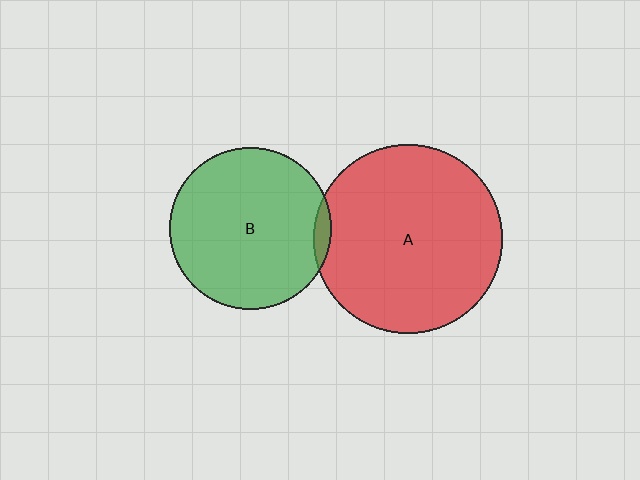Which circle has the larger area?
Circle A (red).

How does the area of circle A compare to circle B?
Approximately 1.4 times.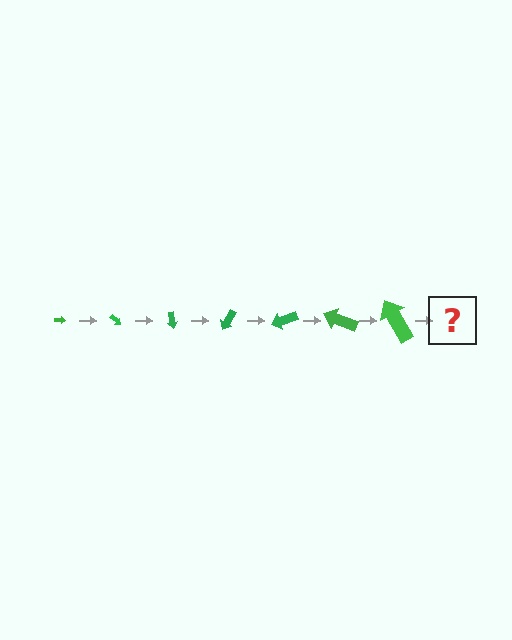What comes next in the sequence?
The next element should be an arrow, larger than the previous one and rotated 280 degrees from the start.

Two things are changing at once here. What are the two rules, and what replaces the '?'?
The two rules are that the arrow grows larger each step and it rotates 40 degrees each step. The '?' should be an arrow, larger than the previous one and rotated 280 degrees from the start.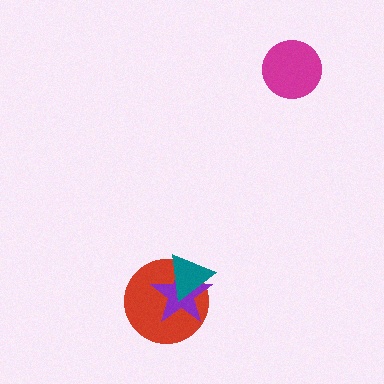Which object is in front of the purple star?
The teal triangle is in front of the purple star.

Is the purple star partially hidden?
Yes, it is partially covered by another shape.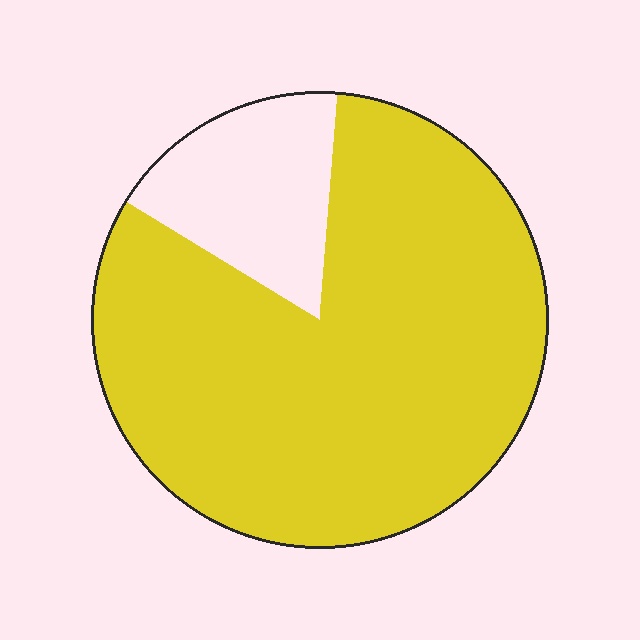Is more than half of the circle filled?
Yes.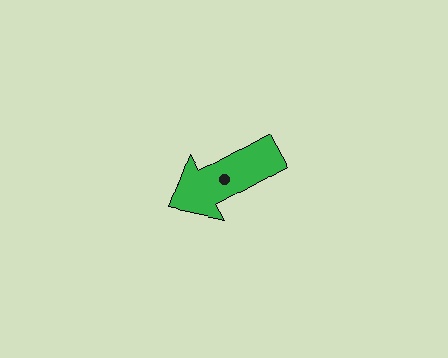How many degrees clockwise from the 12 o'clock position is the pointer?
Approximately 241 degrees.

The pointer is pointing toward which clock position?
Roughly 8 o'clock.